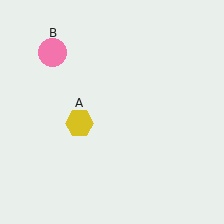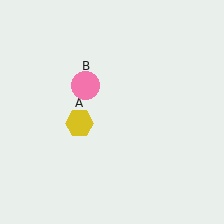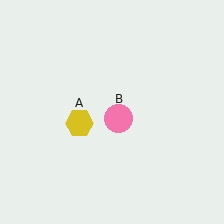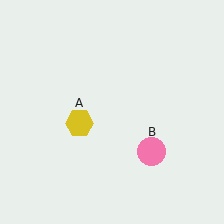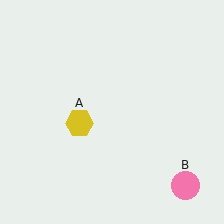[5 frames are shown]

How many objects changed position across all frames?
1 object changed position: pink circle (object B).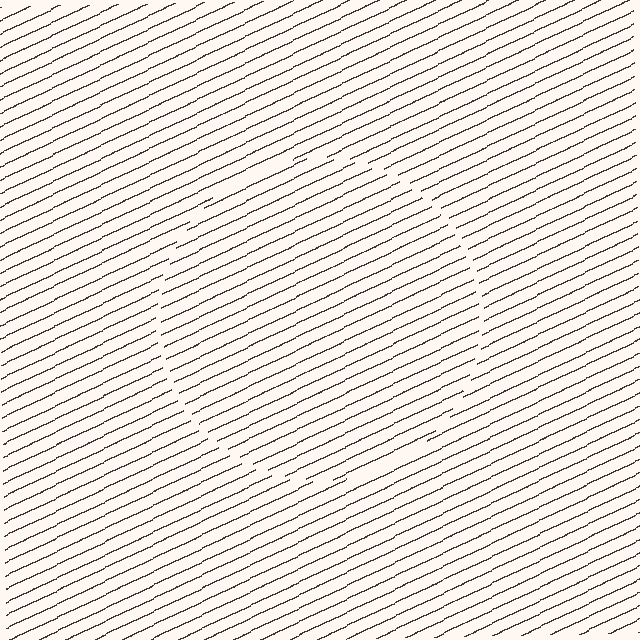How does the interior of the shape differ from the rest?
The interior of the shape contains the same grating, shifted by half a period — the contour is defined by the phase discontinuity where line-ends from the inner and outer gratings abut.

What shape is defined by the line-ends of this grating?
An illusory circle. The interior of the shape contains the same grating, shifted by half a period — the contour is defined by the phase discontinuity where line-ends from the inner and outer gratings abut.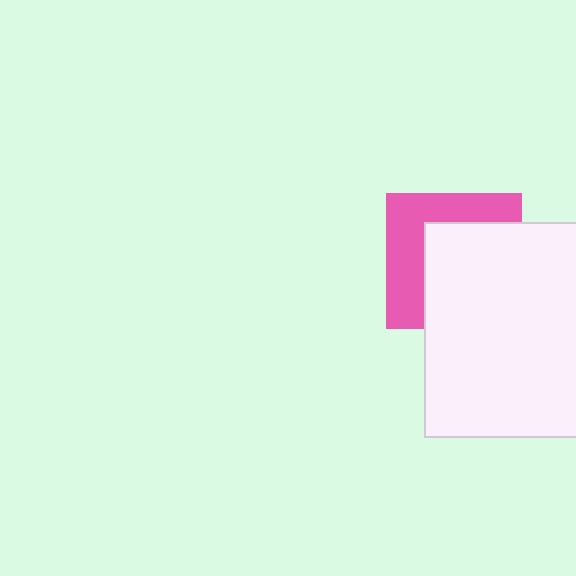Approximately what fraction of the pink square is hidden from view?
Roughly 57% of the pink square is hidden behind the white rectangle.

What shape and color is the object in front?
The object in front is a white rectangle.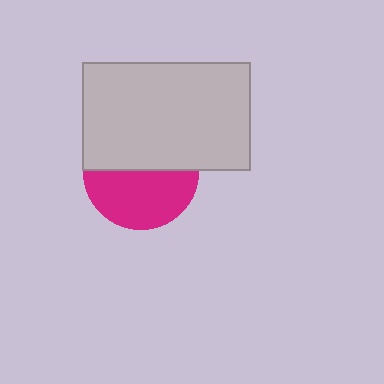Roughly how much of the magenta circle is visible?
About half of it is visible (roughly 50%).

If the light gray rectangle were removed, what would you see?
You would see the complete magenta circle.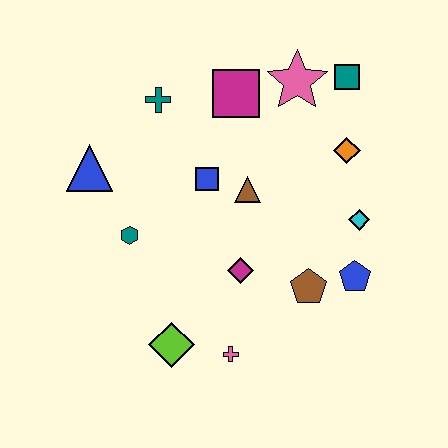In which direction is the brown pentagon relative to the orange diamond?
The brown pentagon is below the orange diamond.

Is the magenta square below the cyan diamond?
No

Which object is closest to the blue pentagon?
The brown pentagon is closest to the blue pentagon.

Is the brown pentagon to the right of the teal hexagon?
Yes